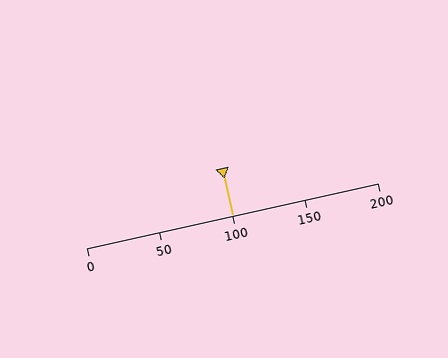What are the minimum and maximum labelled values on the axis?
The axis runs from 0 to 200.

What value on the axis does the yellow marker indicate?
The marker indicates approximately 100.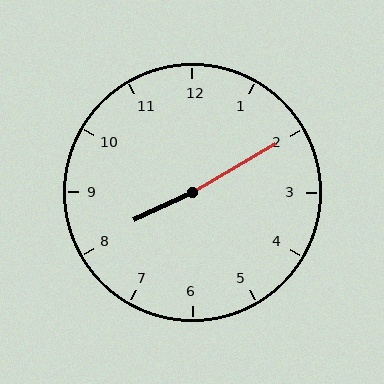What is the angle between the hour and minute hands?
Approximately 175 degrees.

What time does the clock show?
8:10.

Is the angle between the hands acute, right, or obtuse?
It is obtuse.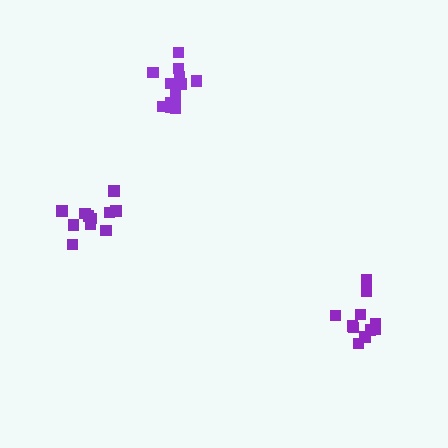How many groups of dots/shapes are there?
There are 3 groups.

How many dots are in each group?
Group 1: 11 dots, Group 2: 11 dots, Group 3: 13 dots (35 total).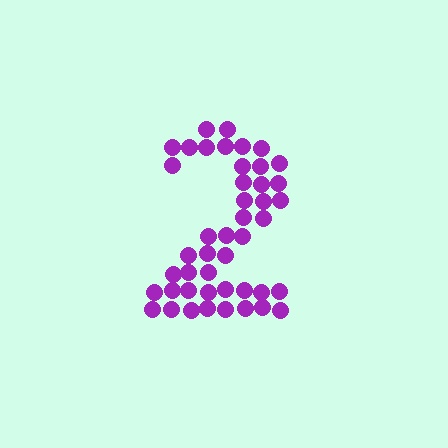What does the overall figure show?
The overall figure shows the digit 2.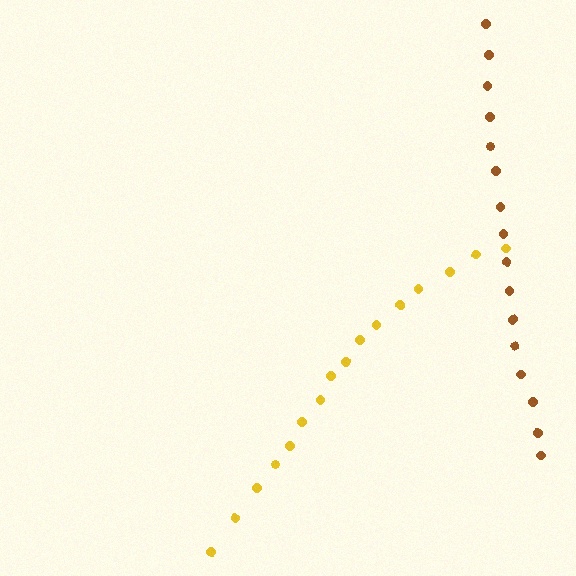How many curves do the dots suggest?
There are 2 distinct paths.